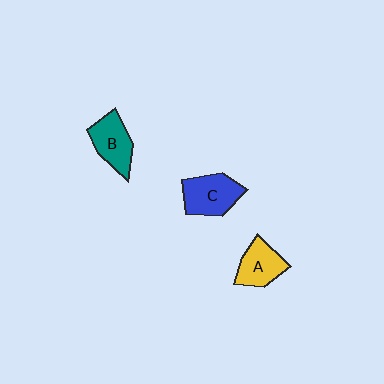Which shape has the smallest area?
Shape A (yellow).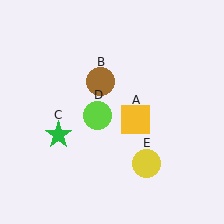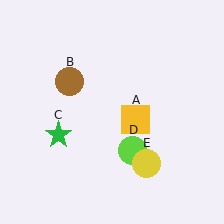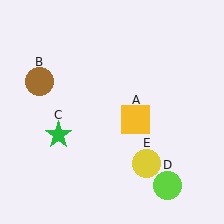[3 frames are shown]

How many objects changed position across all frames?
2 objects changed position: brown circle (object B), lime circle (object D).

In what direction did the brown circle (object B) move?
The brown circle (object B) moved left.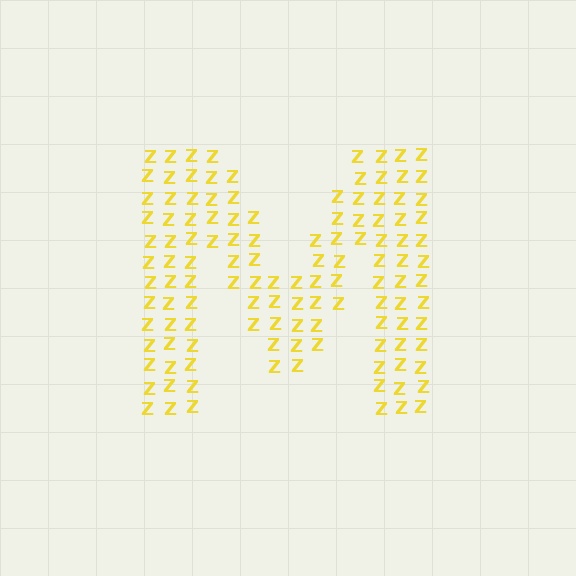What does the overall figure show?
The overall figure shows the letter M.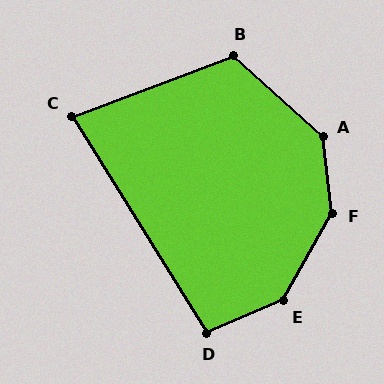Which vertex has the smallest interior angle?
C, at approximately 79 degrees.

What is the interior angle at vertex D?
Approximately 99 degrees (obtuse).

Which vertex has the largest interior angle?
F, at approximately 144 degrees.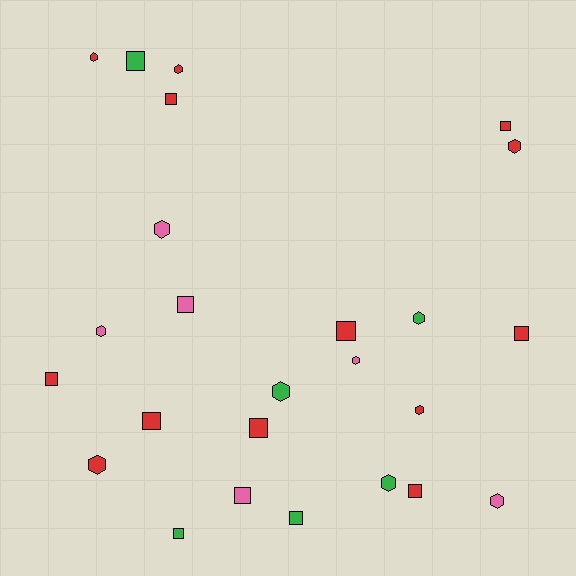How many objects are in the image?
There are 25 objects.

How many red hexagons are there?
There are 5 red hexagons.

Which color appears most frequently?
Red, with 13 objects.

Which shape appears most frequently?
Square, with 13 objects.